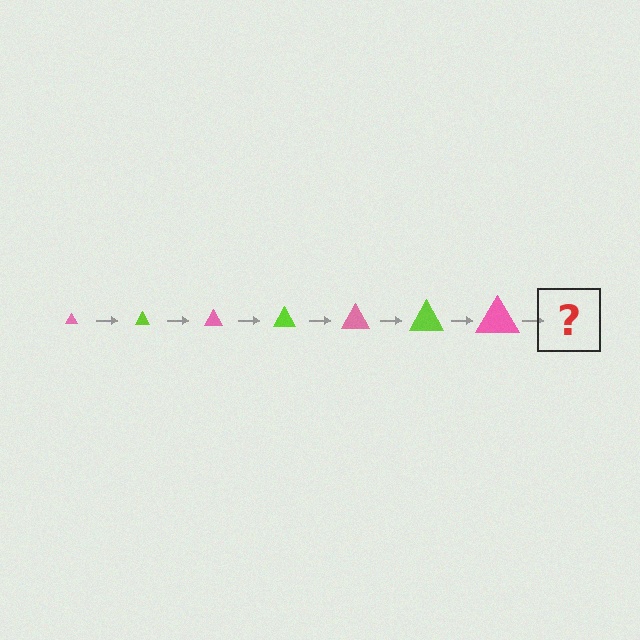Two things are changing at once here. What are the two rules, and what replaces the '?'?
The two rules are that the triangle grows larger each step and the color cycles through pink and lime. The '?' should be a lime triangle, larger than the previous one.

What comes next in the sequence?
The next element should be a lime triangle, larger than the previous one.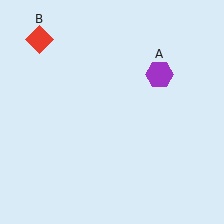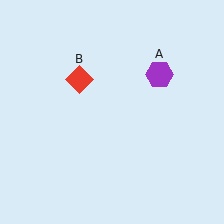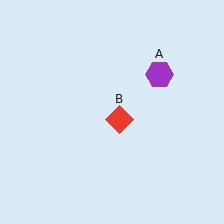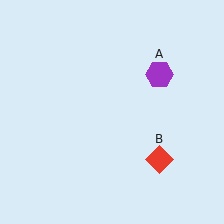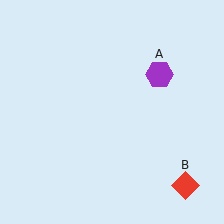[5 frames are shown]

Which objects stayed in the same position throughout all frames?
Purple hexagon (object A) remained stationary.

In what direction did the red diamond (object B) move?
The red diamond (object B) moved down and to the right.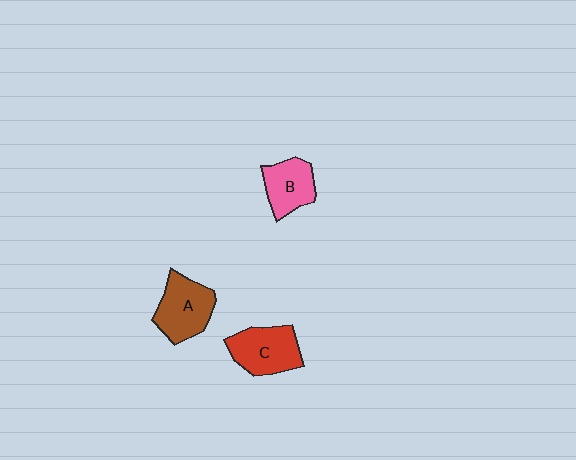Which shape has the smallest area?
Shape B (pink).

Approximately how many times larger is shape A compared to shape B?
Approximately 1.3 times.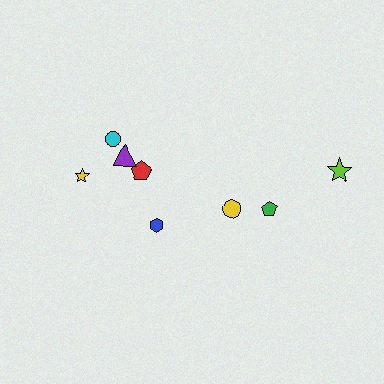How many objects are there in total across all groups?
There are 8 objects.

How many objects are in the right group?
There are 3 objects.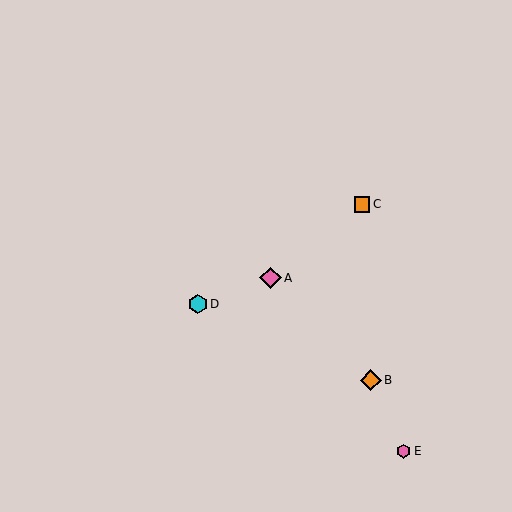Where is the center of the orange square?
The center of the orange square is at (362, 204).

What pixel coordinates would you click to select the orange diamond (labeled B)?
Click at (371, 380) to select the orange diamond B.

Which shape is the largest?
The pink diamond (labeled A) is the largest.